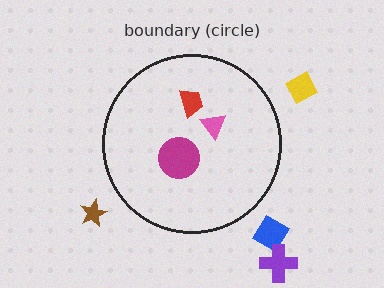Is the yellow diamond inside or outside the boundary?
Outside.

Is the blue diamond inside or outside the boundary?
Outside.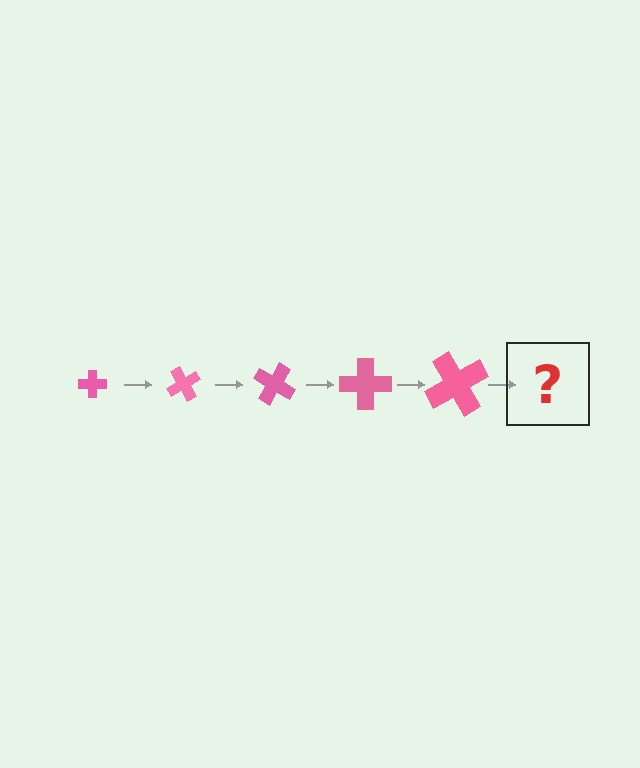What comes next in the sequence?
The next element should be a cross, larger than the previous one and rotated 300 degrees from the start.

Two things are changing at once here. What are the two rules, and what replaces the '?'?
The two rules are that the cross grows larger each step and it rotates 60 degrees each step. The '?' should be a cross, larger than the previous one and rotated 300 degrees from the start.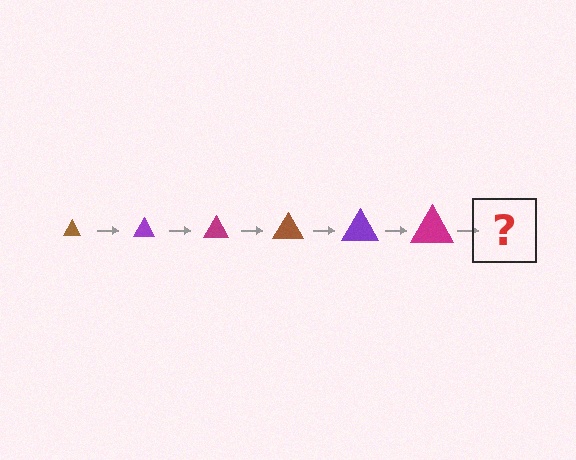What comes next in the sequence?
The next element should be a brown triangle, larger than the previous one.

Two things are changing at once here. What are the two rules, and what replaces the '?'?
The two rules are that the triangle grows larger each step and the color cycles through brown, purple, and magenta. The '?' should be a brown triangle, larger than the previous one.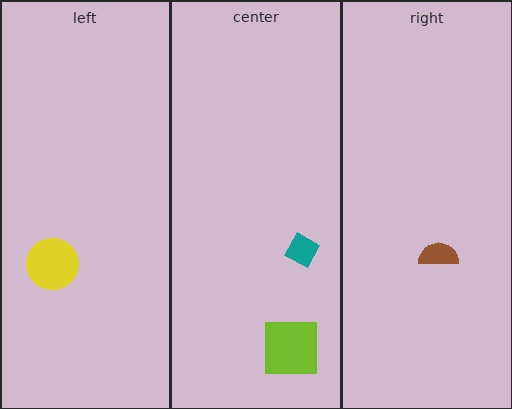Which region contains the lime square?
The center region.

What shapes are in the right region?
The brown semicircle.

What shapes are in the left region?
The yellow circle.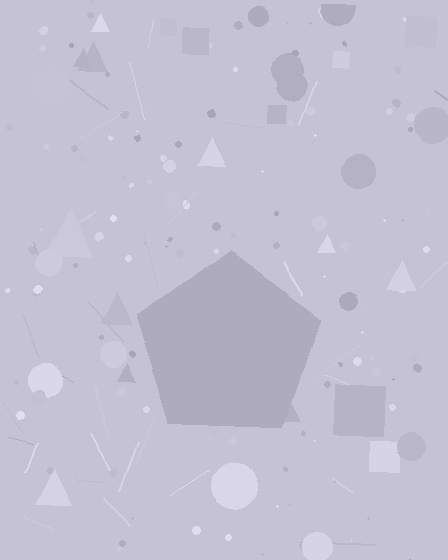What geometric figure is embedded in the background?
A pentagon is embedded in the background.